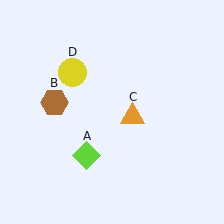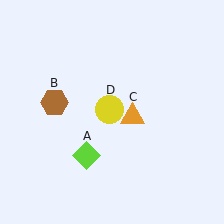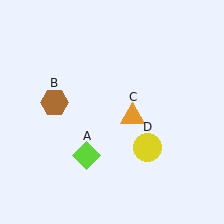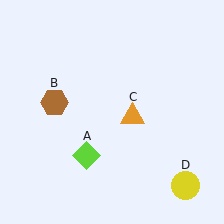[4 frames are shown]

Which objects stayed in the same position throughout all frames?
Lime diamond (object A) and brown hexagon (object B) and orange triangle (object C) remained stationary.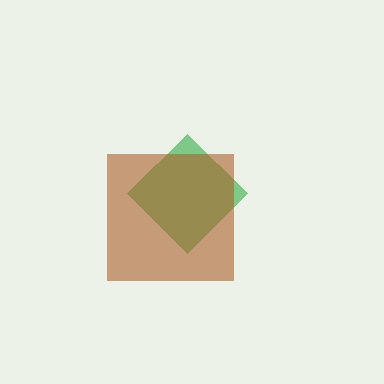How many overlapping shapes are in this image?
There are 2 overlapping shapes in the image.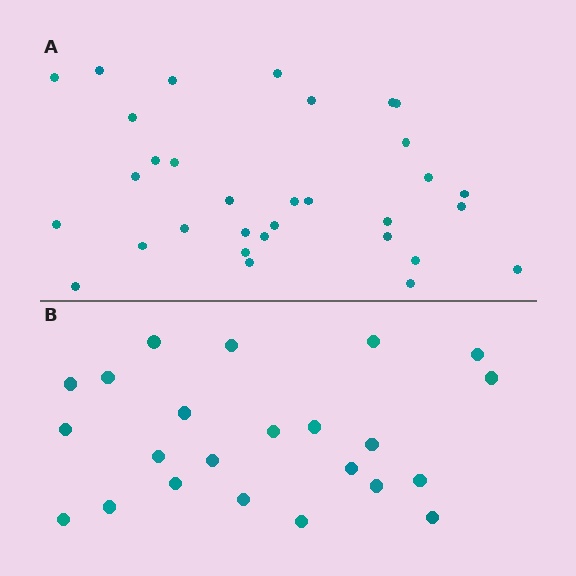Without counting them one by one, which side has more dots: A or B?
Region A (the top region) has more dots.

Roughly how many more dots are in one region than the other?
Region A has roughly 8 or so more dots than region B.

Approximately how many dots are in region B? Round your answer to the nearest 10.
About 20 dots. (The exact count is 23, which rounds to 20.)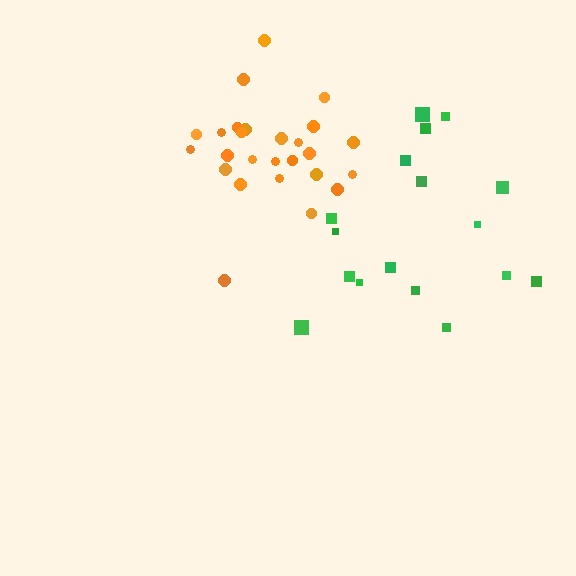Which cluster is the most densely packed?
Orange.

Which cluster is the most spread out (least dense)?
Green.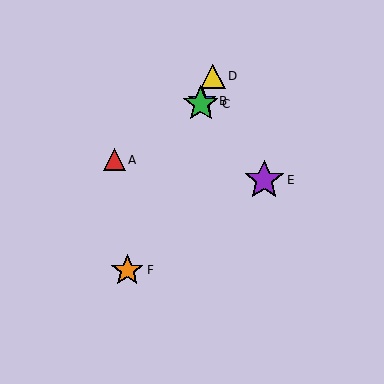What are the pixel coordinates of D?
Object D is at (213, 76).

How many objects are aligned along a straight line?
4 objects (B, C, D, F) are aligned along a straight line.